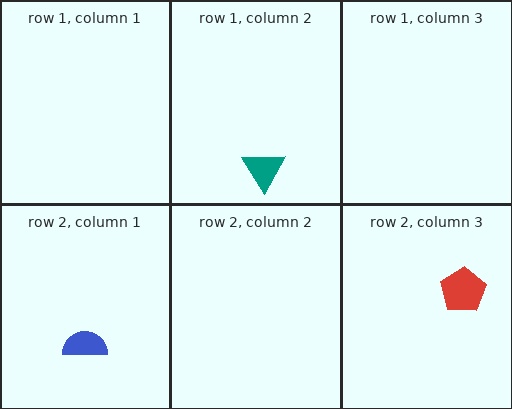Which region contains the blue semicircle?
The row 2, column 1 region.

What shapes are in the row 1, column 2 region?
The teal triangle.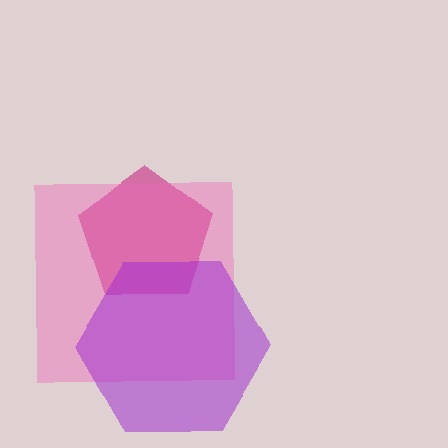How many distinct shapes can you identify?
There are 3 distinct shapes: a magenta pentagon, a pink square, a purple hexagon.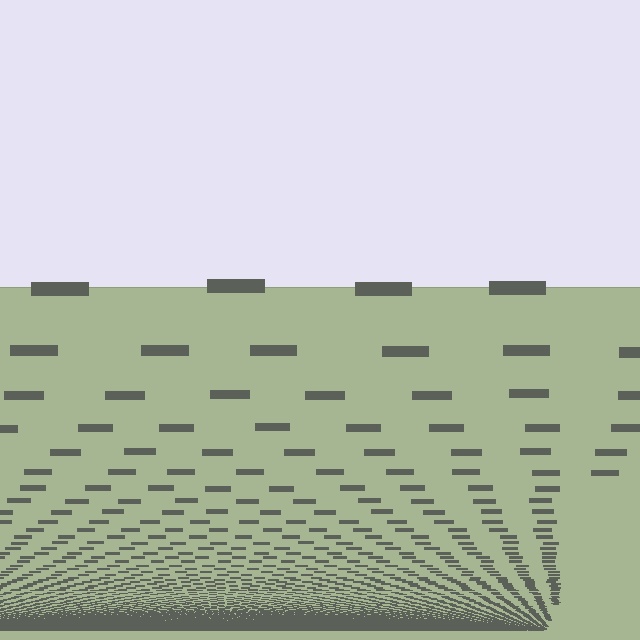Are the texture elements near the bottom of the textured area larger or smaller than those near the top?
Smaller. The gradient is inverted — elements near the bottom are smaller and denser.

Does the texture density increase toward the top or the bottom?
Density increases toward the bottom.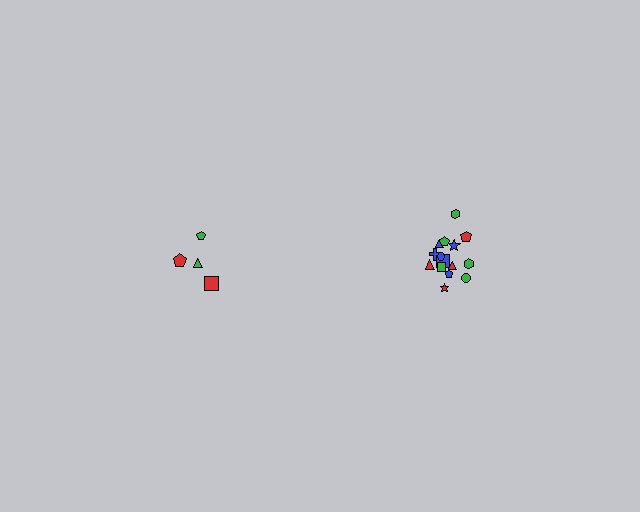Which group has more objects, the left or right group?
The right group.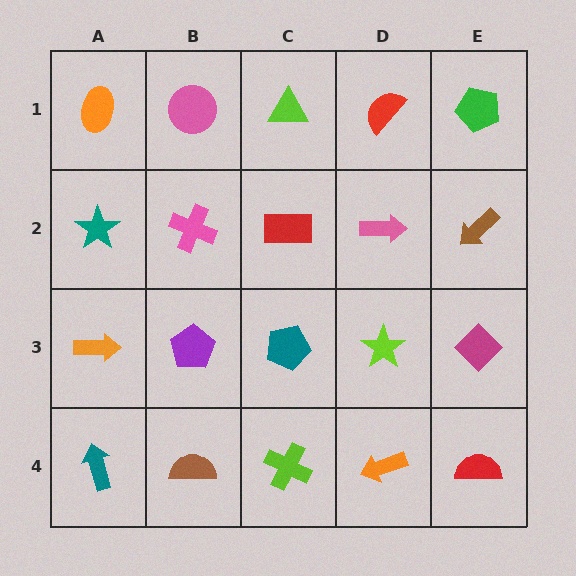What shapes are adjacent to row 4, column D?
A lime star (row 3, column D), a lime cross (row 4, column C), a red semicircle (row 4, column E).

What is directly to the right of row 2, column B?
A red rectangle.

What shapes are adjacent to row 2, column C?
A lime triangle (row 1, column C), a teal pentagon (row 3, column C), a pink cross (row 2, column B), a pink arrow (row 2, column D).